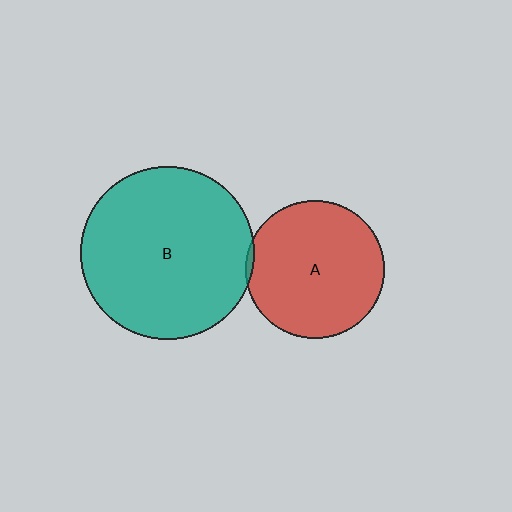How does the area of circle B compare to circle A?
Approximately 1.6 times.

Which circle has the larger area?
Circle B (teal).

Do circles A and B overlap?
Yes.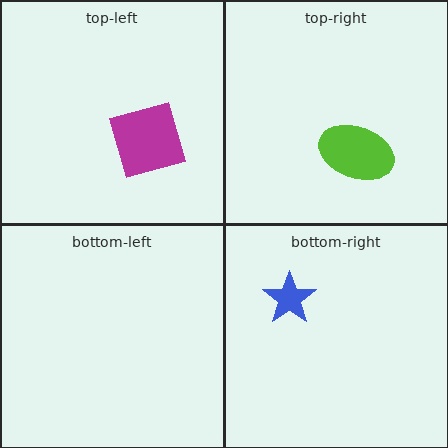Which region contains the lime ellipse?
The top-right region.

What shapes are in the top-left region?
The magenta square.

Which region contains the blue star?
The bottom-right region.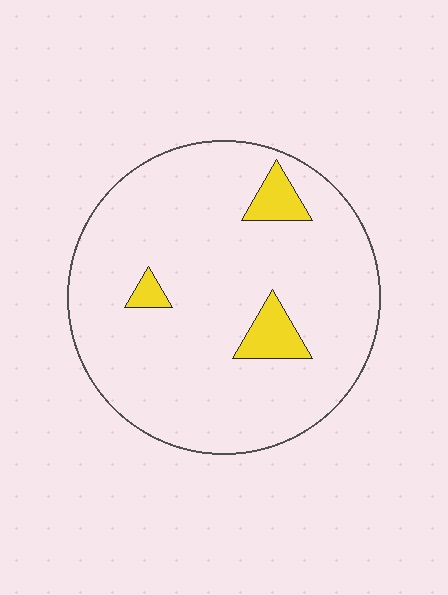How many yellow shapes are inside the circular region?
3.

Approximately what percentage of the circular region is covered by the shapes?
Approximately 10%.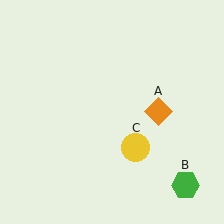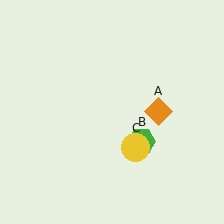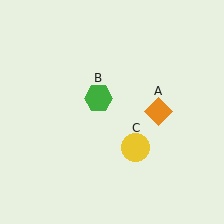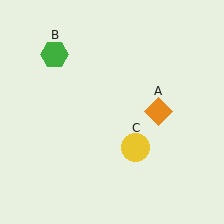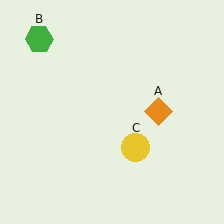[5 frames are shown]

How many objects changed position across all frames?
1 object changed position: green hexagon (object B).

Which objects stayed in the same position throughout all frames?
Orange diamond (object A) and yellow circle (object C) remained stationary.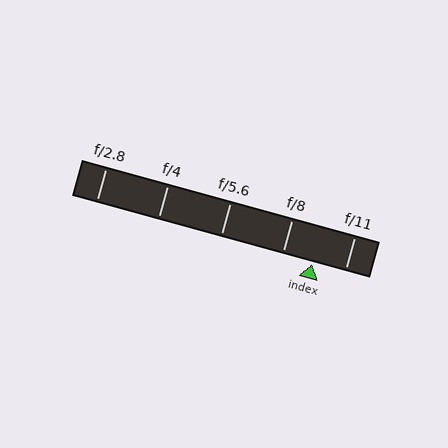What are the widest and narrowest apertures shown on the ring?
The widest aperture shown is f/2.8 and the narrowest is f/11.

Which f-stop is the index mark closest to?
The index mark is closest to f/8.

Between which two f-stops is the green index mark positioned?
The index mark is between f/8 and f/11.